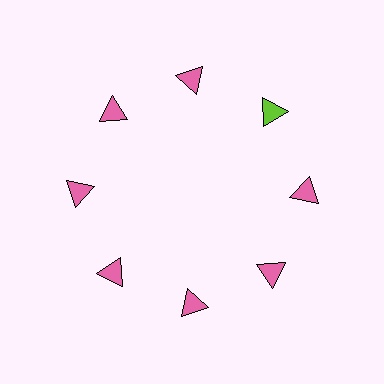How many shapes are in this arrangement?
There are 8 shapes arranged in a ring pattern.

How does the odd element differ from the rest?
It has a different color: lime instead of pink.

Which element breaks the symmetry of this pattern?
The lime triangle at roughly the 2 o'clock position breaks the symmetry. All other shapes are pink triangles.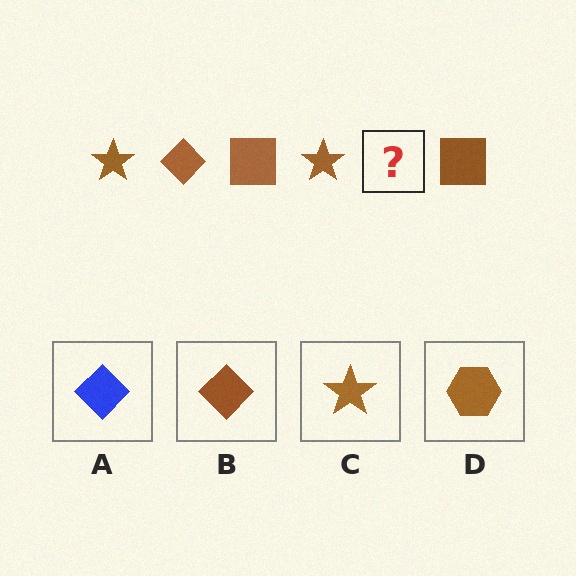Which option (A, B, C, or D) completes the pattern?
B.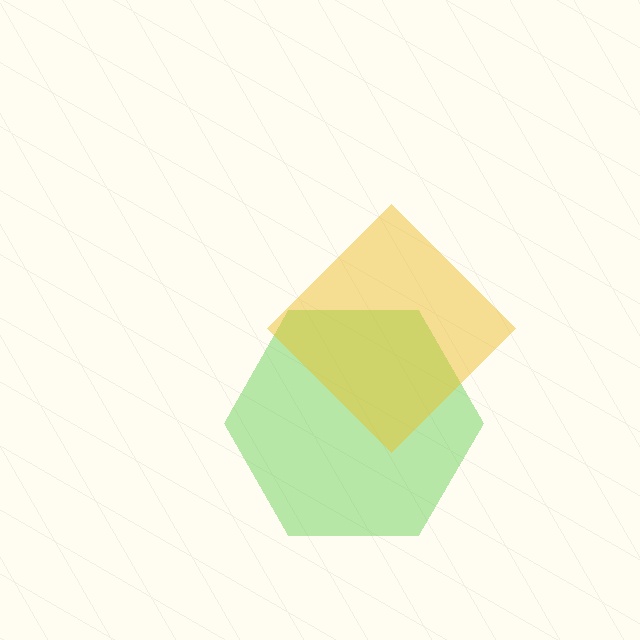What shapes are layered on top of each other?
The layered shapes are: a lime hexagon, a yellow diamond.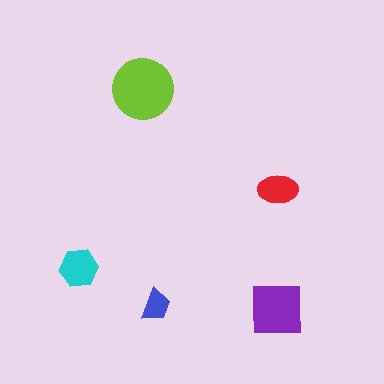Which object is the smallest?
The blue trapezoid.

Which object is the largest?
The lime circle.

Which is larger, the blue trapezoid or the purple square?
The purple square.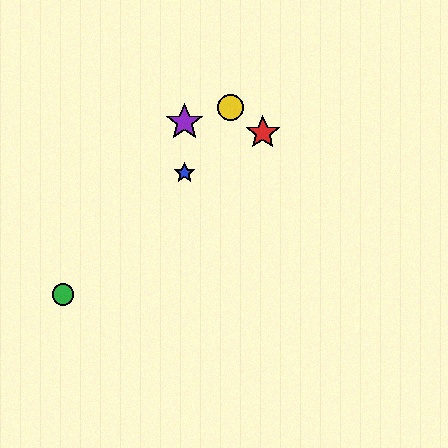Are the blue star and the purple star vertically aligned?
Yes, both are at x≈184.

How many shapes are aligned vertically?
2 shapes (the blue star, the purple star) are aligned vertically.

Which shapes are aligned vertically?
The blue star, the purple star are aligned vertically.